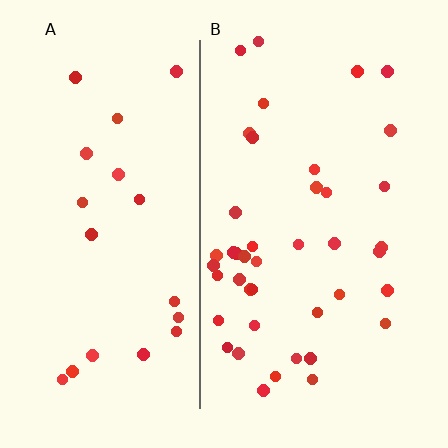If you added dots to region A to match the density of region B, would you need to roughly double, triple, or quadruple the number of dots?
Approximately double.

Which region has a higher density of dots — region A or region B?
B (the right).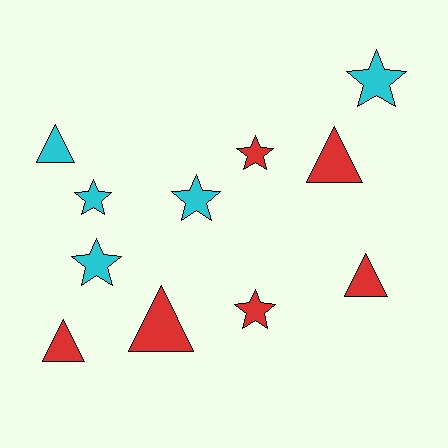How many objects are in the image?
There are 11 objects.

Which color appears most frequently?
Red, with 6 objects.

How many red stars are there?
There are 2 red stars.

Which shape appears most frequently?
Star, with 6 objects.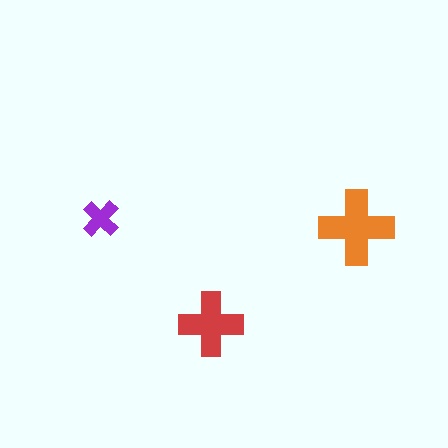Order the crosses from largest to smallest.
the orange one, the red one, the purple one.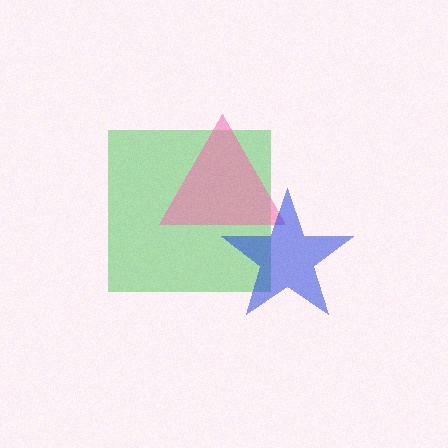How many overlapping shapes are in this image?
There are 3 overlapping shapes in the image.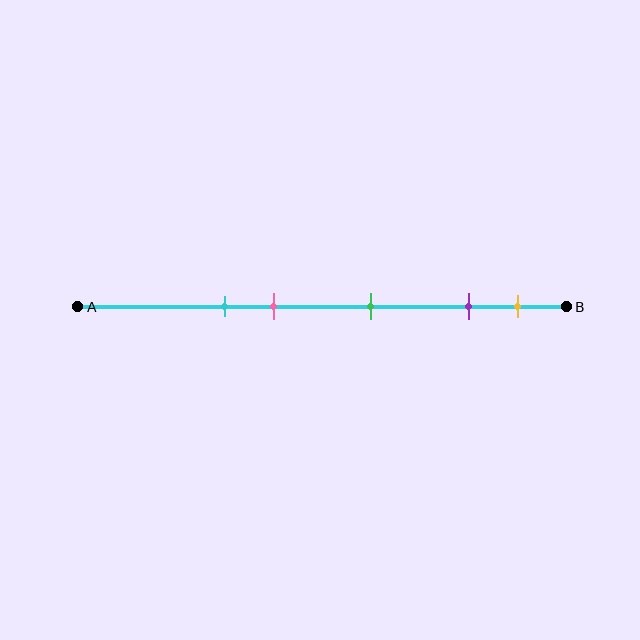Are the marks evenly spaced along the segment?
No, the marks are not evenly spaced.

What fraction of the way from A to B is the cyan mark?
The cyan mark is approximately 30% (0.3) of the way from A to B.